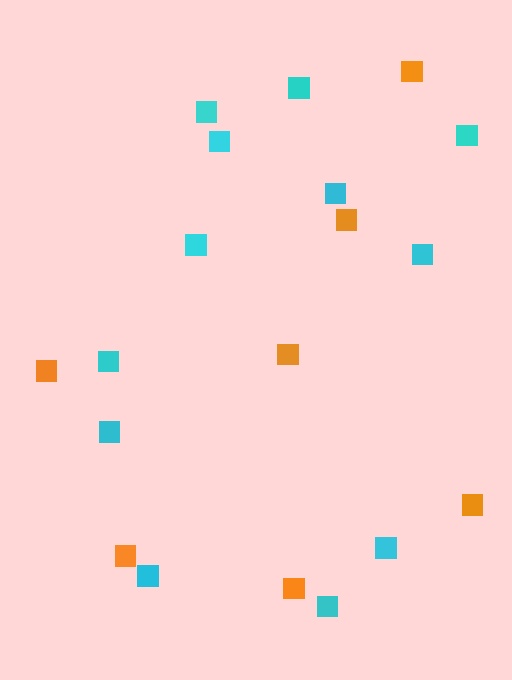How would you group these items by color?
There are 2 groups: one group of cyan squares (12) and one group of orange squares (7).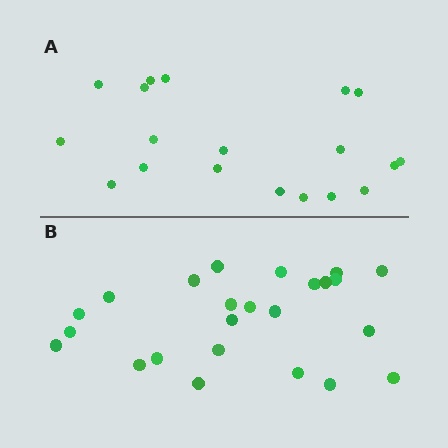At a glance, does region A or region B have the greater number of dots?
Region B (the bottom region) has more dots.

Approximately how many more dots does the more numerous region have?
Region B has about 5 more dots than region A.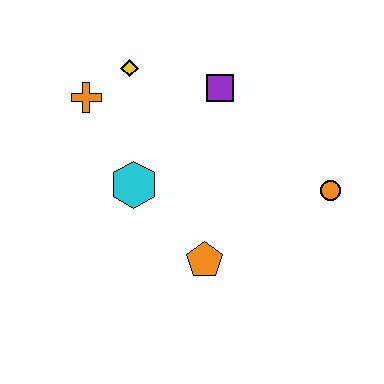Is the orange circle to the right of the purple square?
Yes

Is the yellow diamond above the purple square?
Yes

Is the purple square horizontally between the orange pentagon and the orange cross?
No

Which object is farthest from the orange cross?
The orange circle is farthest from the orange cross.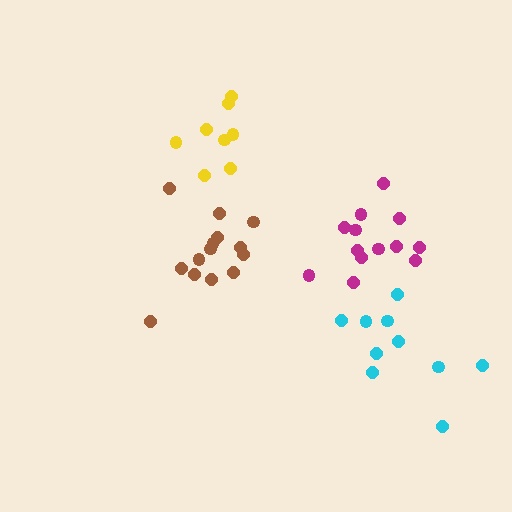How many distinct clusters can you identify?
There are 4 distinct clusters.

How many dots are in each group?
Group 1: 13 dots, Group 2: 8 dots, Group 3: 10 dots, Group 4: 14 dots (45 total).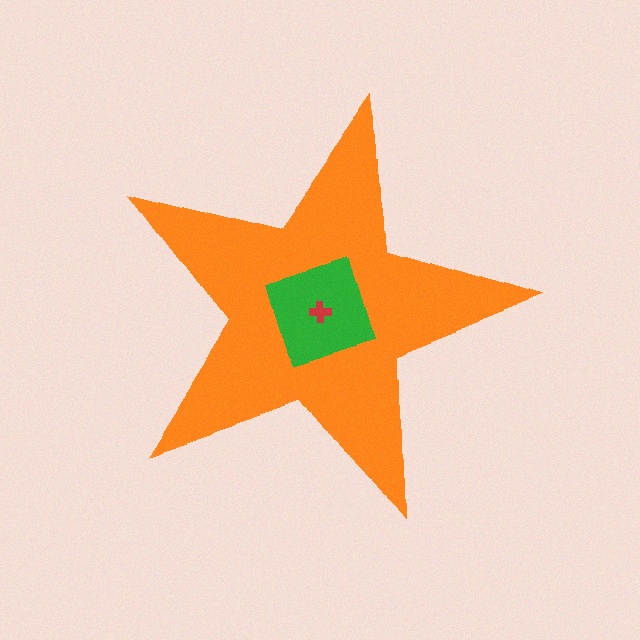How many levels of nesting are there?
3.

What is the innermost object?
The red cross.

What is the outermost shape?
The orange star.